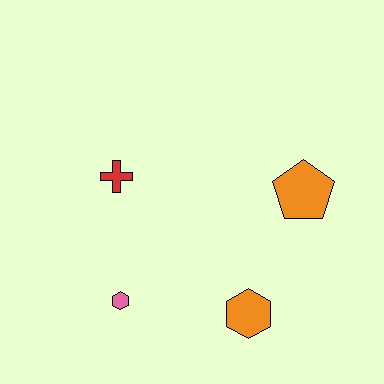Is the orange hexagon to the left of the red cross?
No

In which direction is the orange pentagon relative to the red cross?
The orange pentagon is to the right of the red cross.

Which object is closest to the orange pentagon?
The orange hexagon is closest to the orange pentagon.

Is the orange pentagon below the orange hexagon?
No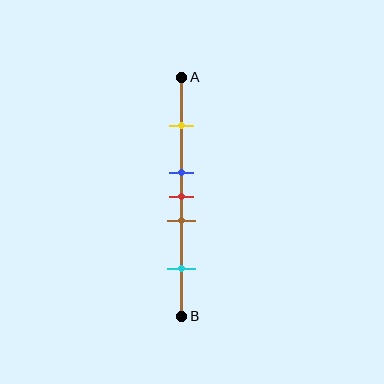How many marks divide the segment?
There are 5 marks dividing the segment.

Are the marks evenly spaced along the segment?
No, the marks are not evenly spaced.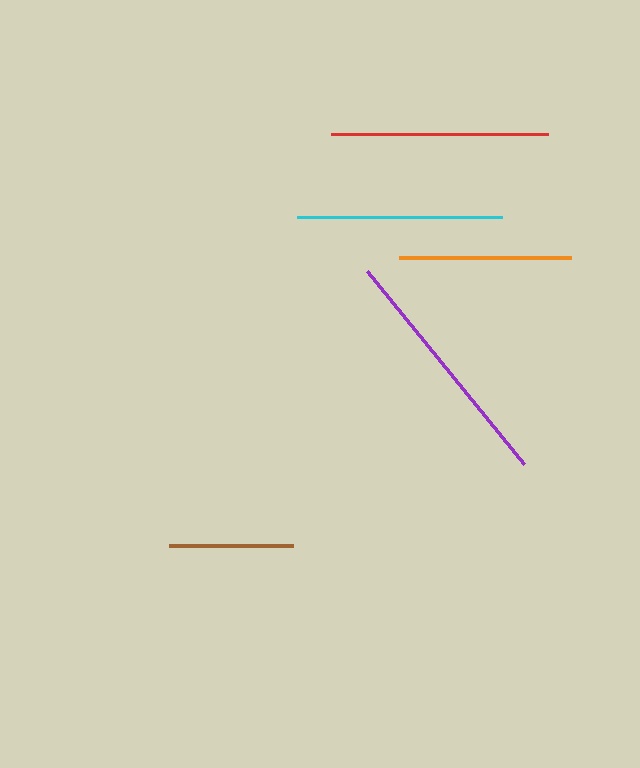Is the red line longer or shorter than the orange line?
The red line is longer than the orange line.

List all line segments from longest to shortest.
From longest to shortest: purple, red, cyan, orange, brown.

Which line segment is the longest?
The purple line is the longest at approximately 249 pixels.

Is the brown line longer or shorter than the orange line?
The orange line is longer than the brown line.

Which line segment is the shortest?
The brown line is the shortest at approximately 124 pixels.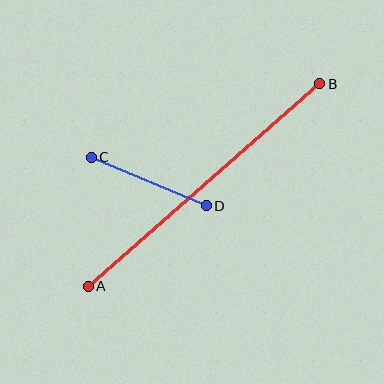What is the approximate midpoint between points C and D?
The midpoint is at approximately (149, 182) pixels.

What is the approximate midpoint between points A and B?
The midpoint is at approximately (204, 185) pixels.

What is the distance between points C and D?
The distance is approximately 125 pixels.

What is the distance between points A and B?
The distance is approximately 308 pixels.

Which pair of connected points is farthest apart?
Points A and B are farthest apart.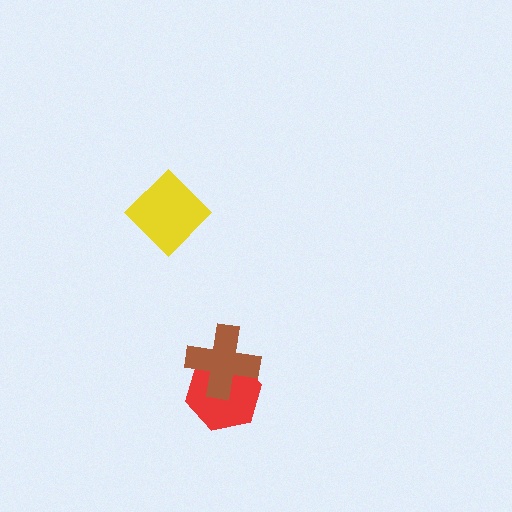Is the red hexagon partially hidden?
Yes, it is partially covered by another shape.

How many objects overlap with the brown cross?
1 object overlaps with the brown cross.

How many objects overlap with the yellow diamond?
0 objects overlap with the yellow diamond.